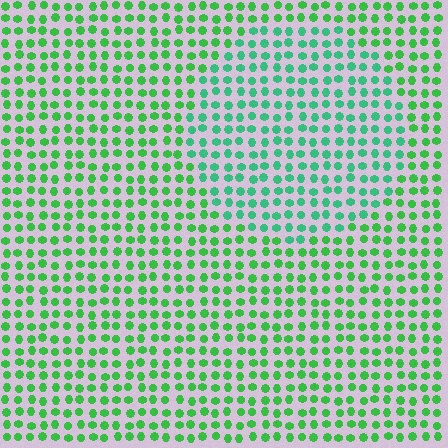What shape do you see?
I see a circle.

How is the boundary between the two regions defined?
The boundary is defined purely by a slight shift in hue (about 28 degrees). Spacing, size, and orientation are identical on both sides.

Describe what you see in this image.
The image is filled with small green elements in a uniform arrangement. A circle-shaped region is visible where the elements are tinted to a slightly different hue, forming a subtle color boundary.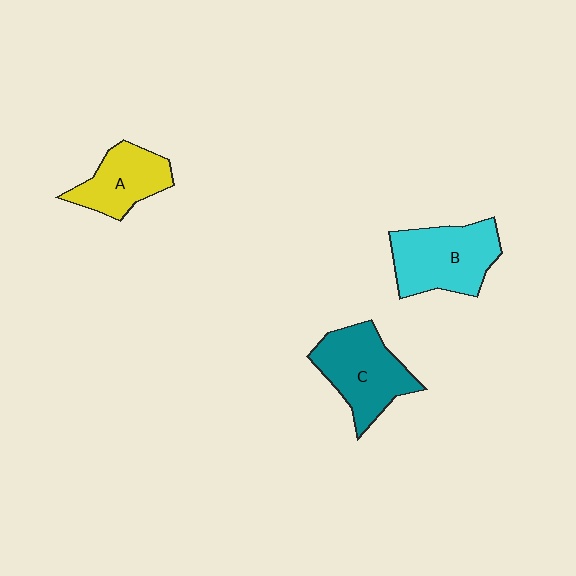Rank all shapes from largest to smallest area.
From largest to smallest: B (cyan), C (teal), A (yellow).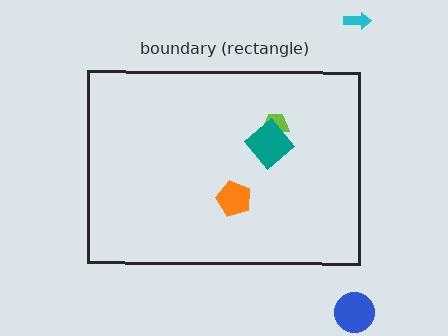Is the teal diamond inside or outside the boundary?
Inside.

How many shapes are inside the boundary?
3 inside, 2 outside.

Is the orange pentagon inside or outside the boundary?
Inside.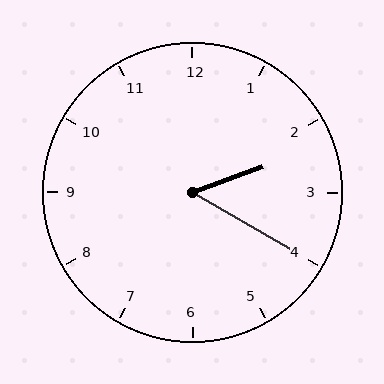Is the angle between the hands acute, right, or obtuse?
It is acute.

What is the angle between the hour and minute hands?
Approximately 50 degrees.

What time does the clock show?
2:20.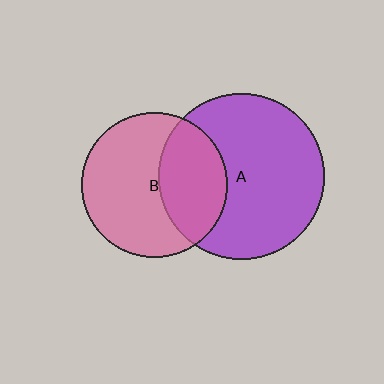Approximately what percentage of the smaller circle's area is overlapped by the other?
Approximately 35%.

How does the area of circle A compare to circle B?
Approximately 1.3 times.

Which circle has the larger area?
Circle A (purple).